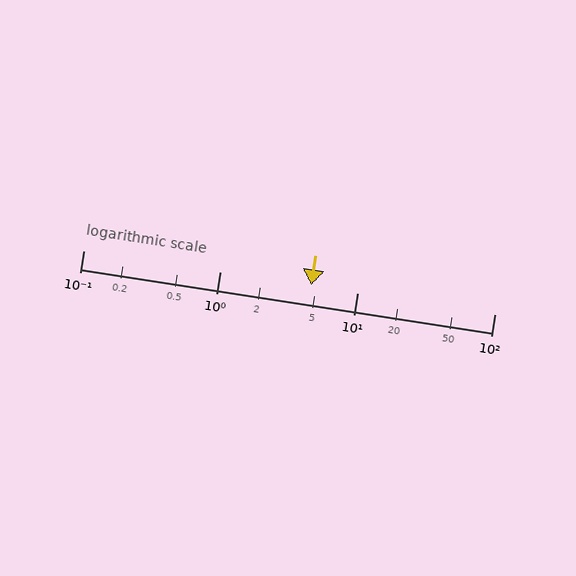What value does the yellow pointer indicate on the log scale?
The pointer indicates approximately 4.6.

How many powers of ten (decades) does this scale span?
The scale spans 3 decades, from 0.1 to 100.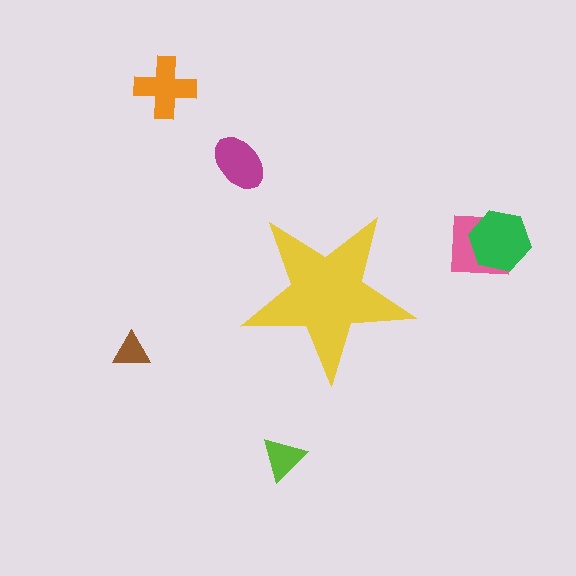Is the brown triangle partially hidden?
No, the brown triangle is fully visible.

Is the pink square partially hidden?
No, the pink square is fully visible.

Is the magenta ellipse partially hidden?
No, the magenta ellipse is fully visible.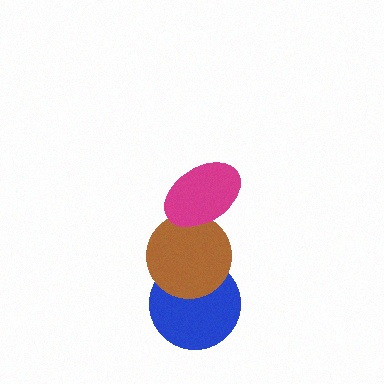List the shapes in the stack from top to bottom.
From top to bottom: the magenta ellipse, the brown circle, the blue circle.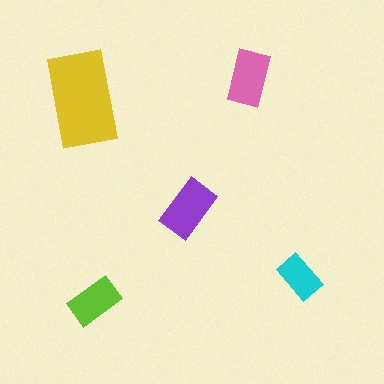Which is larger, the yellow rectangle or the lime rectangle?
The yellow one.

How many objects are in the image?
There are 5 objects in the image.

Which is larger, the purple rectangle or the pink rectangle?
The purple one.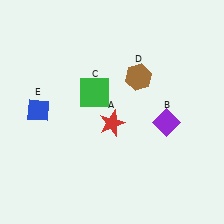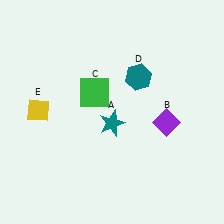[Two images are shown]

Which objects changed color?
A changed from red to teal. D changed from brown to teal. E changed from blue to yellow.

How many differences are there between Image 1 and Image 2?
There are 3 differences between the two images.